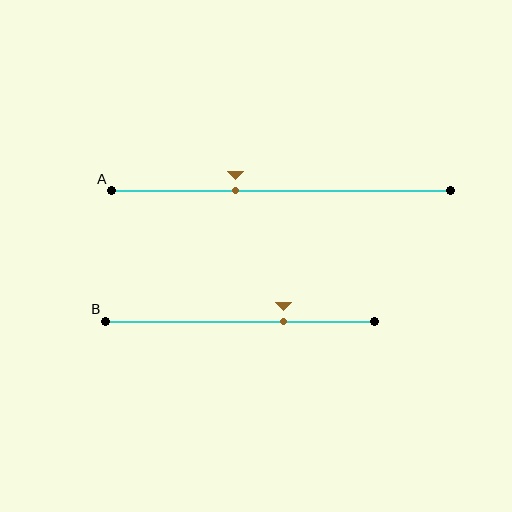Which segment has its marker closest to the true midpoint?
Segment A has its marker closest to the true midpoint.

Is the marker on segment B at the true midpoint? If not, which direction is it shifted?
No, the marker on segment B is shifted to the right by about 16% of the segment length.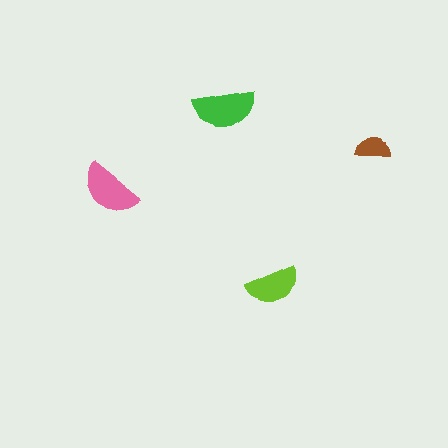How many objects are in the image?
There are 4 objects in the image.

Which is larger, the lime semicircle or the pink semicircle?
The pink one.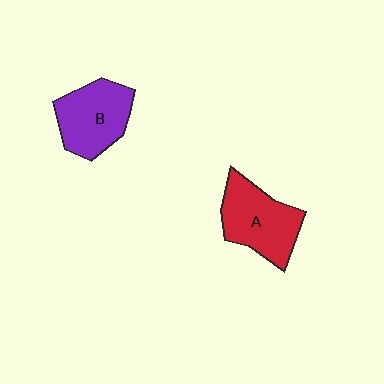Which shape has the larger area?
Shape A (red).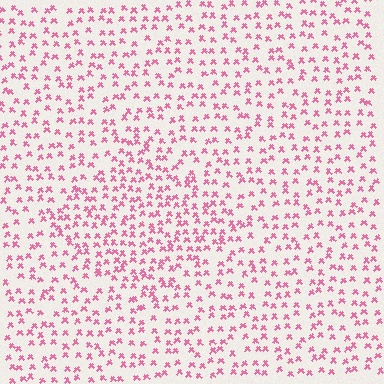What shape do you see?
I see a diamond.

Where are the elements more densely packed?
The elements are more densely packed inside the diamond boundary.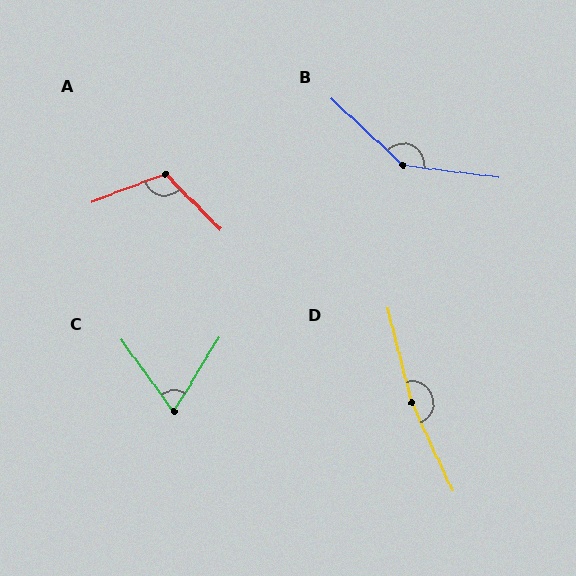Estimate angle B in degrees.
Approximately 144 degrees.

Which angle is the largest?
D, at approximately 169 degrees.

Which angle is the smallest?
C, at approximately 68 degrees.